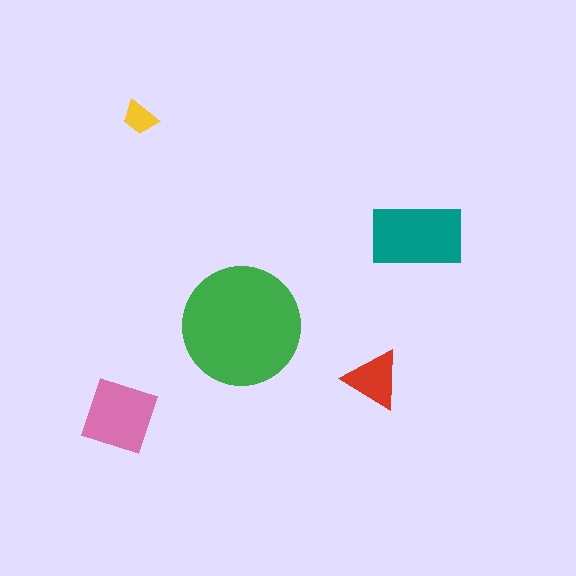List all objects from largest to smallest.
The green circle, the teal rectangle, the pink square, the red triangle, the yellow trapezoid.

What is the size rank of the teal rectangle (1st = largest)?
2nd.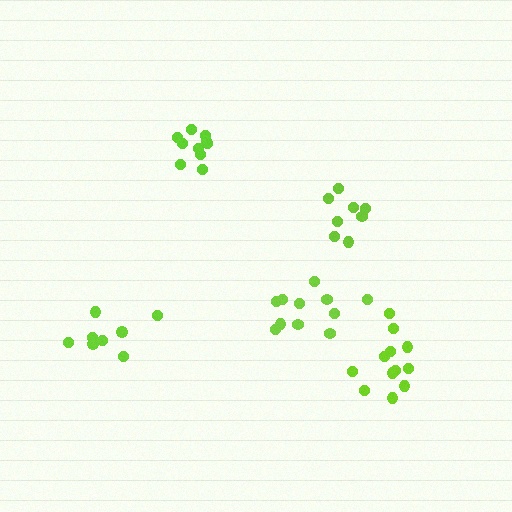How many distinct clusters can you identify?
There are 5 distinct clusters.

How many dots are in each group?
Group 1: 11 dots, Group 2: 8 dots, Group 3: 10 dots, Group 4: 8 dots, Group 5: 12 dots (49 total).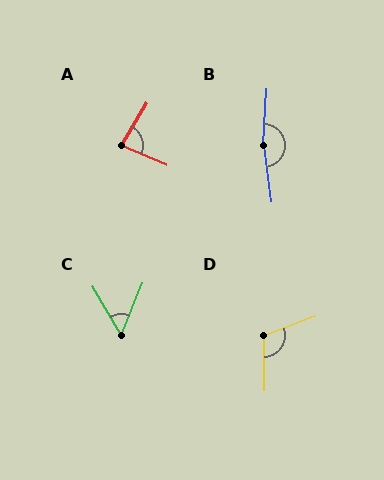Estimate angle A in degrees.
Approximately 83 degrees.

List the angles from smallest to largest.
C (53°), A (83°), D (110°), B (169°).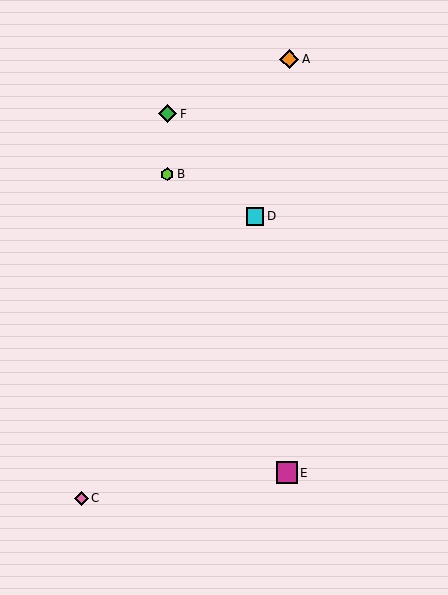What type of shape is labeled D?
Shape D is a cyan square.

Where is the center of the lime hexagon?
The center of the lime hexagon is at (167, 174).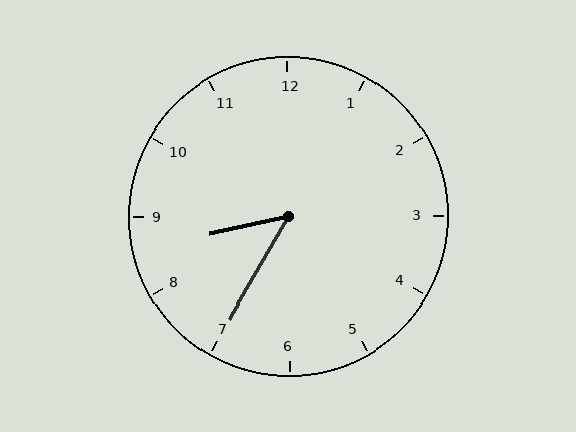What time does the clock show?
8:35.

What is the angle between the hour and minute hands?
Approximately 48 degrees.